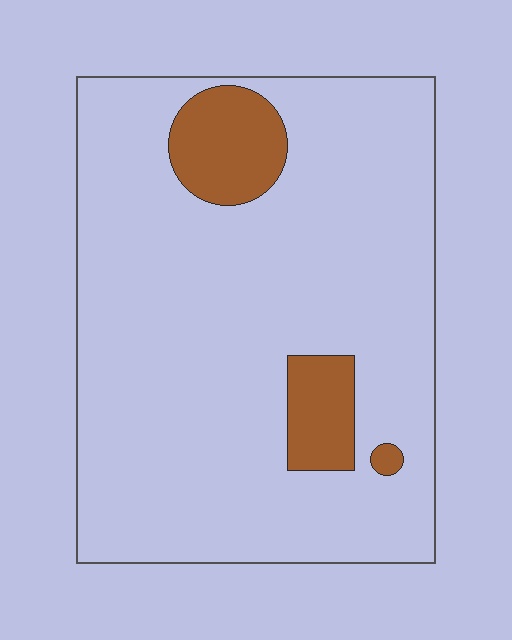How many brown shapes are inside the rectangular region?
3.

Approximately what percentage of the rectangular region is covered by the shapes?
Approximately 10%.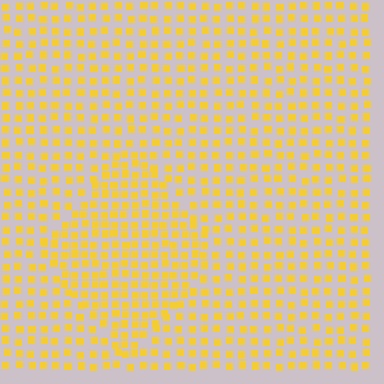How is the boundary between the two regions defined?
The boundary is defined by a change in element density (approximately 1.5x ratio). All elements are the same color, size, and shape.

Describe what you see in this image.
The image contains small yellow elements arranged at two different densities. A diamond-shaped region is visible where the elements are more densely packed than the surrounding area.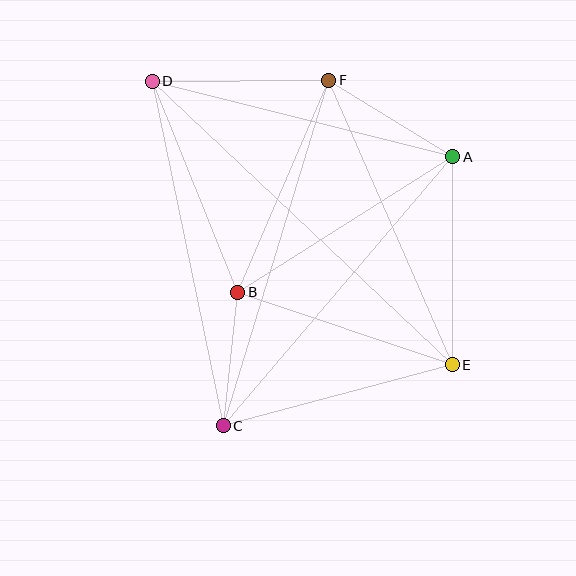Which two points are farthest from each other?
Points D and E are farthest from each other.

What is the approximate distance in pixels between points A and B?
The distance between A and B is approximately 254 pixels.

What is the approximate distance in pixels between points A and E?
The distance between A and E is approximately 208 pixels.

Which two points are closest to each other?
Points B and C are closest to each other.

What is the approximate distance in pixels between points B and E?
The distance between B and E is approximately 226 pixels.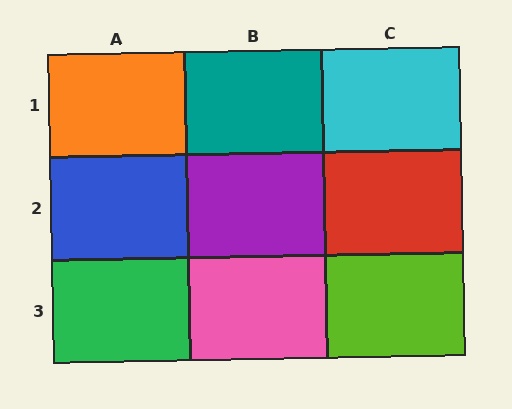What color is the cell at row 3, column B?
Pink.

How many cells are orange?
1 cell is orange.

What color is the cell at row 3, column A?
Green.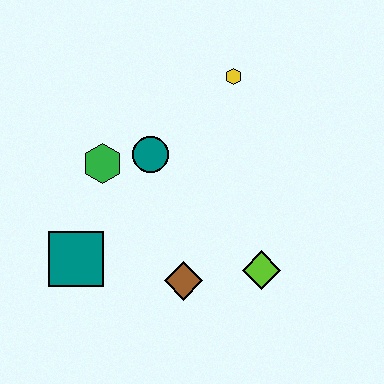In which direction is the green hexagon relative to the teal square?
The green hexagon is above the teal square.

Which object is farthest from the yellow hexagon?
The teal square is farthest from the yellow hexagon.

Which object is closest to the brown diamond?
The lime diamond is closest to the brown diamond.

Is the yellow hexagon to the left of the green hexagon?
No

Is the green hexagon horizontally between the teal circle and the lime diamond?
No